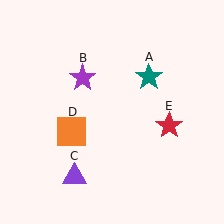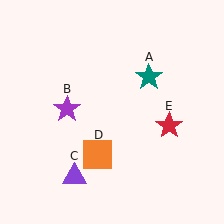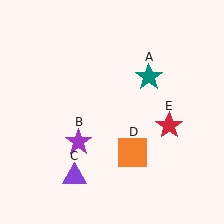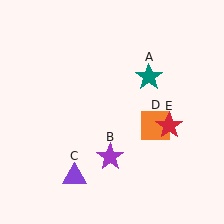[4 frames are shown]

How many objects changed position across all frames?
2 objects changed position: purple star (object B), orange square (object D).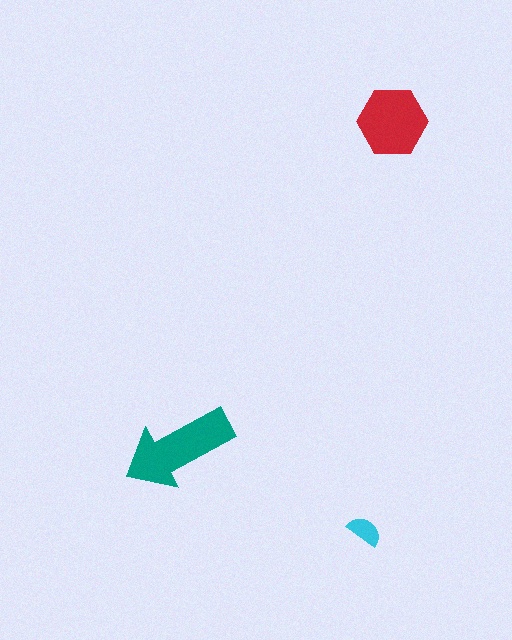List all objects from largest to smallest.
The teal arrow, the red hexagon, the cyan semicircle.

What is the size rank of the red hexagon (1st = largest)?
2nd.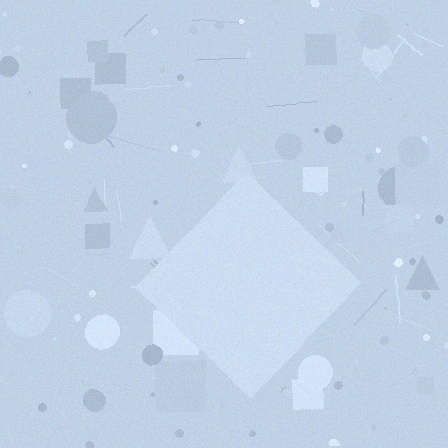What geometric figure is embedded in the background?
A diamond is embedded in the background.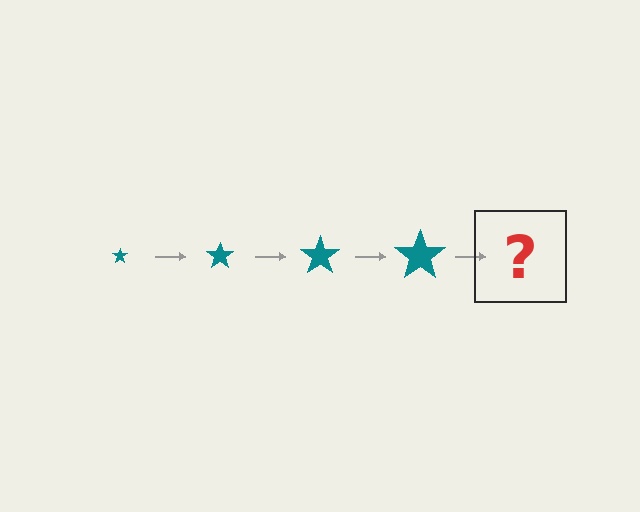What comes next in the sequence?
The next element should be a teal star, larger than the previous one.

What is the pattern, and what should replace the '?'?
The pattern is that the star gets progressively larger each step. The '?' should be a teal star, larger than the previous one.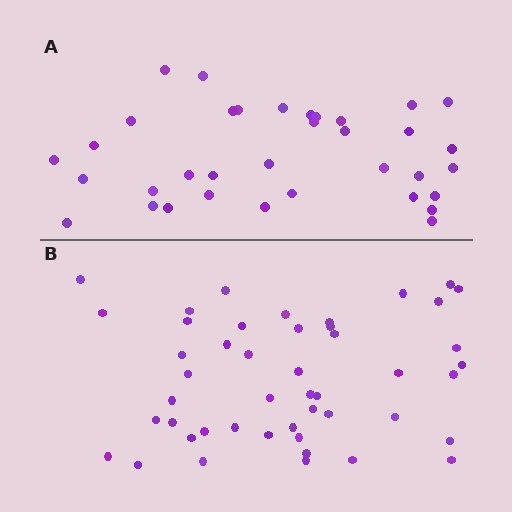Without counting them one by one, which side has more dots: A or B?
Region B (the bottom region) has more dots.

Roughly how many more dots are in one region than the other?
Region B has roughly 12 or so more dots than region A.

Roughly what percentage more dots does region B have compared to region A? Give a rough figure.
About 35% more.